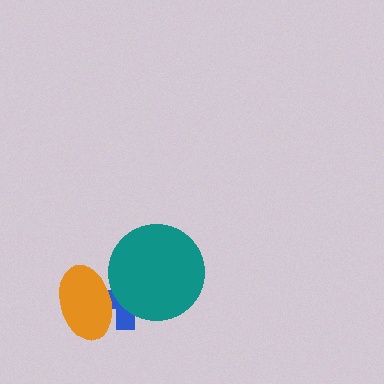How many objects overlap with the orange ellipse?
2 objects overlap with the orange ellipse.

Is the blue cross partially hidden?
Yes, it is partially covered by another shape.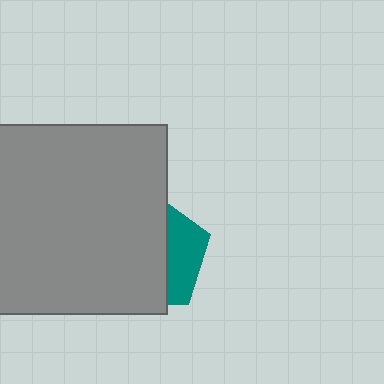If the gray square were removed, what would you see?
You would see the complete teal pentagon.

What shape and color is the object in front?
The object in front is a gray square.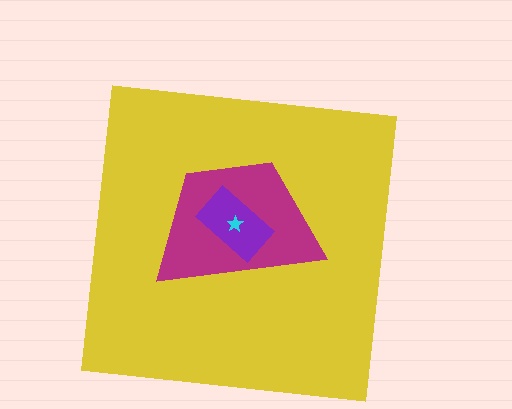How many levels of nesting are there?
4.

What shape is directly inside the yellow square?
The magenta trapezoid.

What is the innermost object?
The cyan star.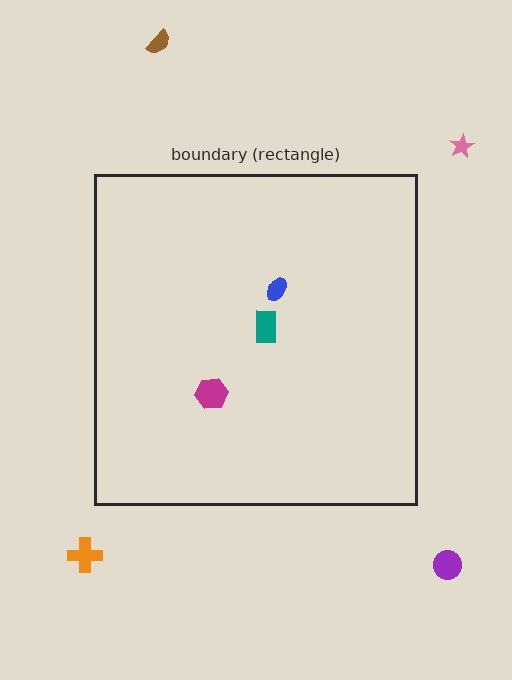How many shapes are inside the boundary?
3 inside, 4 outside.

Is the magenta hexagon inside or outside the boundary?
Inside.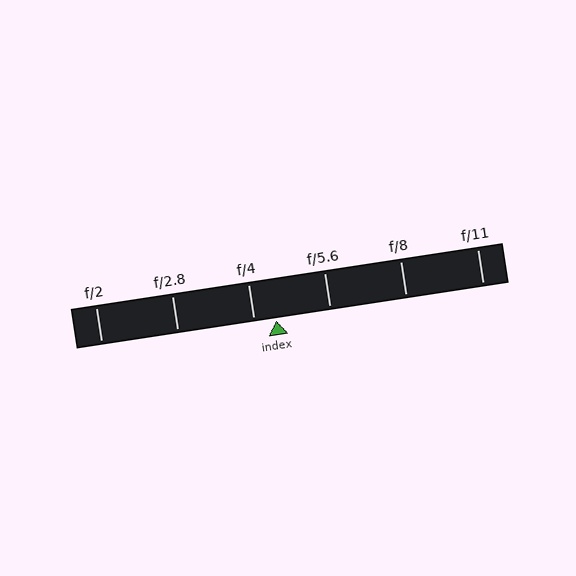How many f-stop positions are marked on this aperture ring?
There are 6 f-stop positions marked.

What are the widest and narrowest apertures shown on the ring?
The widest aperture shown is f/2 and the narrowest is f/11.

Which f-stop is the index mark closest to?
The index mark is closest to f/4.